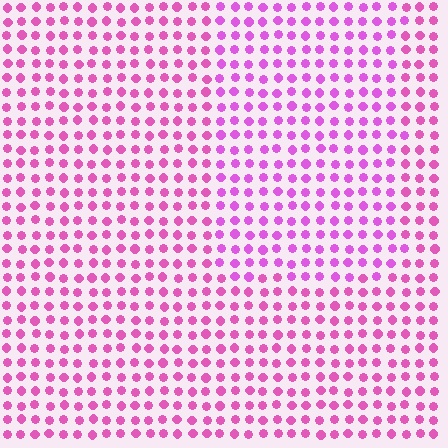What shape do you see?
I see a rectangle.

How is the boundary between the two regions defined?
The boundary is defined purely by a slight shift in hue (about 19 degrees). Spacing, size, and orientation are identical on both sides.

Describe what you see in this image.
The image is filled with small pink elements in a uniform arrangement. A rectangle-shaped region is visible where the elements are tinted to a slightly different hue, forming a subtle color boundary.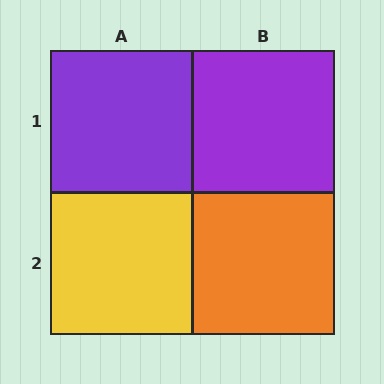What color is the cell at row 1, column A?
Purple.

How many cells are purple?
2 cells are purple.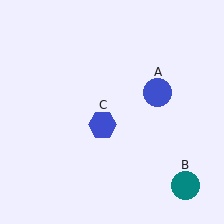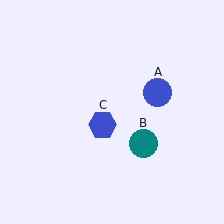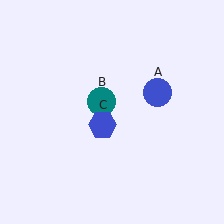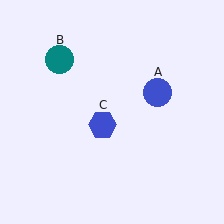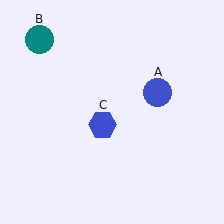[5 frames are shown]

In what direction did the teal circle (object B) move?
The teal circle (object B) moved up and to the left.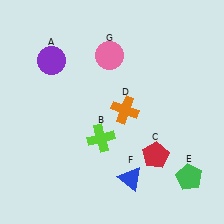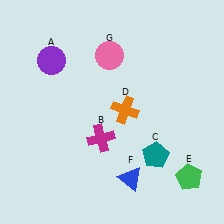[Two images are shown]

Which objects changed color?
B changed from lime to magenta. C changed from red to teal.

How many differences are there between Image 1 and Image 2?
There are 2 differences between the two images.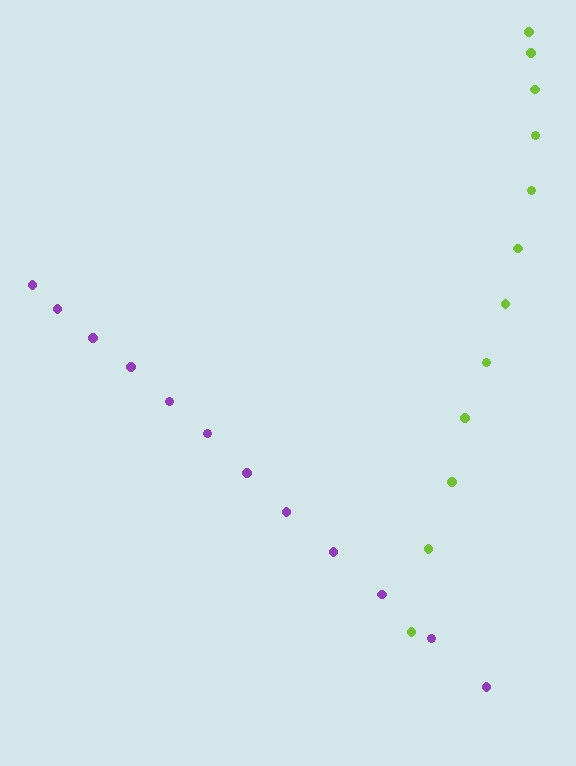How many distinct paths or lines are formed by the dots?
There are 2 distinct paths.